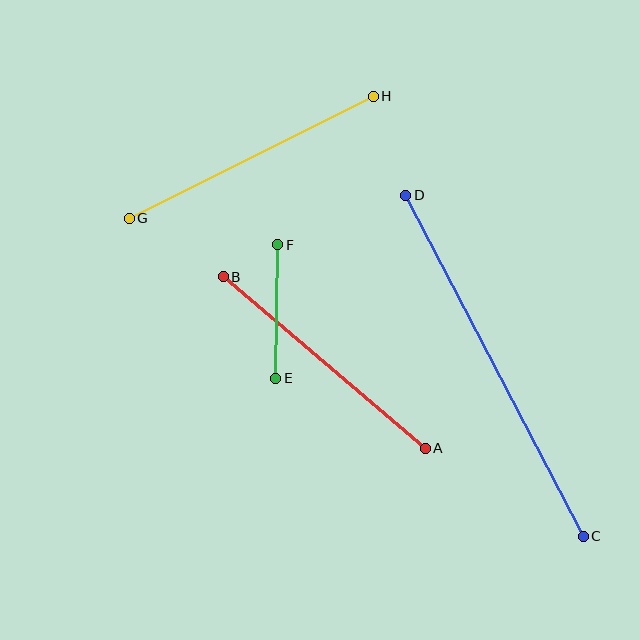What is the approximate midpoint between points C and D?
The midpoint is at approximately (494, 366) pixels.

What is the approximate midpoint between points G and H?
The midpoint is at approximately (251, 157) pixels.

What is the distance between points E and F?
The distance is approximately 133 pixels.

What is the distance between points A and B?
The distance is approximately 265 pixels.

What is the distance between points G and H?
The distance is approximately 273 pixels.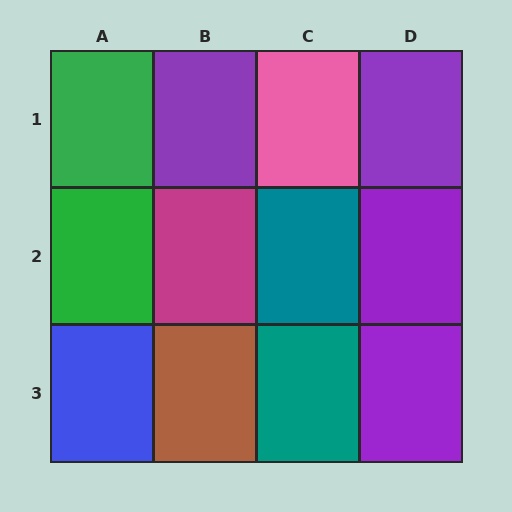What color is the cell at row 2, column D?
Purple.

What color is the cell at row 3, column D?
Purple.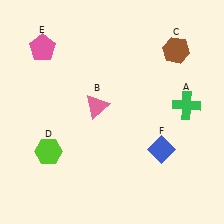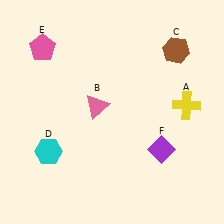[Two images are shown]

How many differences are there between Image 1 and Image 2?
There are 3 differences between the two images.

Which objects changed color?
A changed from green to yellow. D changed from lime to cyan. F changed from blue to purple.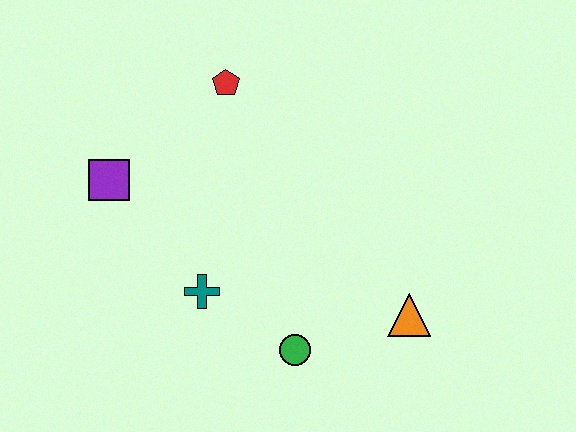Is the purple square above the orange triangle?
Yes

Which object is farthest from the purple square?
The orange triangle is farthest from the purple square.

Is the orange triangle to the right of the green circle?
Yes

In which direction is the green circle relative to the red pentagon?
The green circle is below the red pentagon.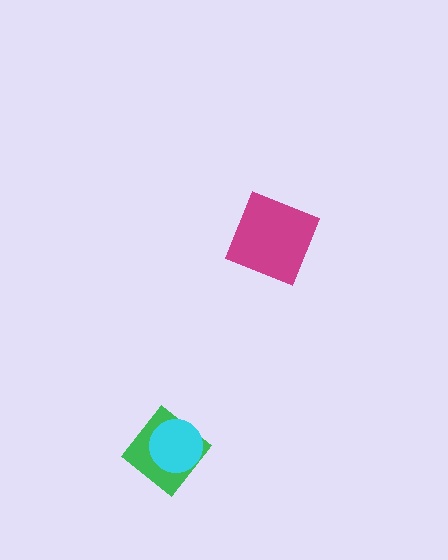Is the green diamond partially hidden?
Yes, it is partially covered by another shape.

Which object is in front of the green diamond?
The cyan circle is in front of the green diamond.